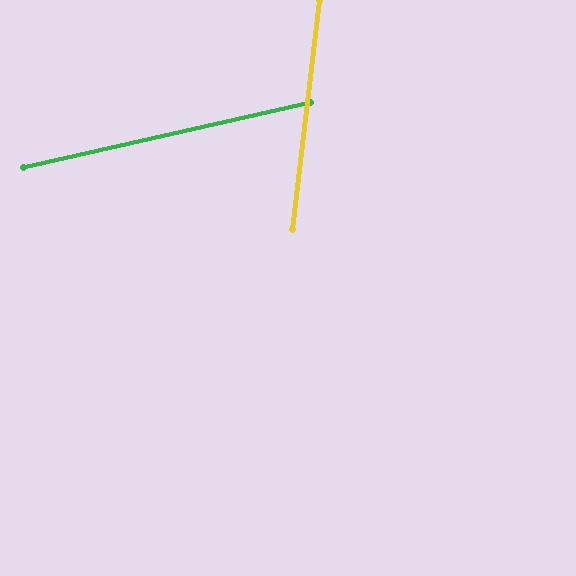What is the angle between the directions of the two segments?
Approximately 71 degrees.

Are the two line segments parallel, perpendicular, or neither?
Neither parallel nor perpendicular — they differ by about 71°.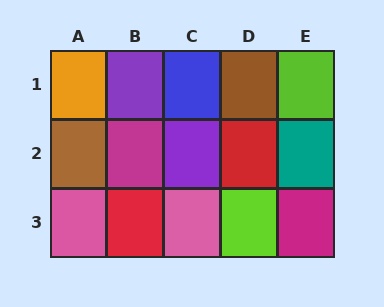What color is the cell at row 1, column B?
Purple.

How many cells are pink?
2 cells are pink.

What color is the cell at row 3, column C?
Pink.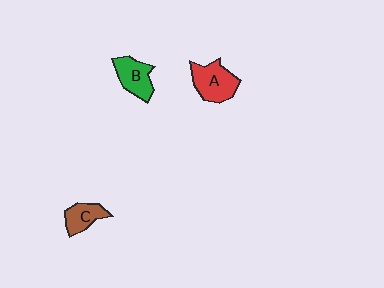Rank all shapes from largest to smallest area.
From largest to smallest: A (red), B (green), C (brown).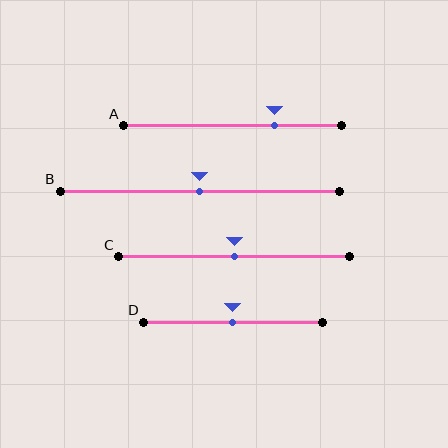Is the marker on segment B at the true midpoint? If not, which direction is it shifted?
Yes, the marker on segment B is at the true midpoint.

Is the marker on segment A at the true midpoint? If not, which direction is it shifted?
No, the marker on segment A is shifted to the right by about 19% of the segment length.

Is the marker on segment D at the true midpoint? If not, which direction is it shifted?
Yes, the marker on segment D is at the true midpoint.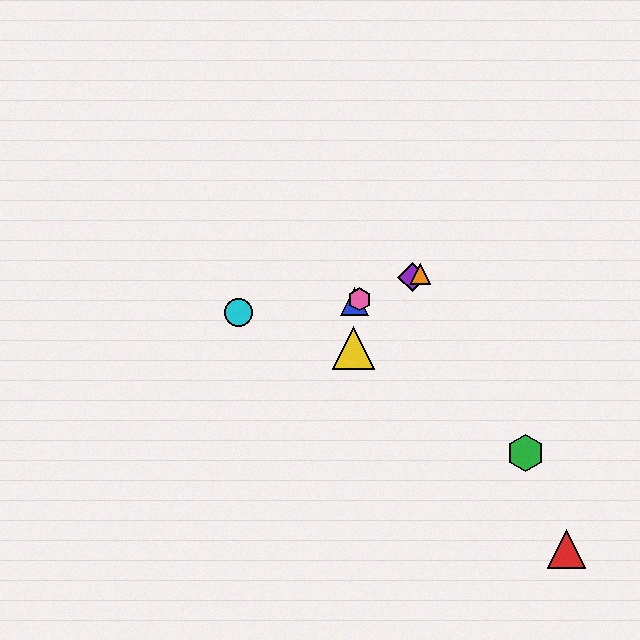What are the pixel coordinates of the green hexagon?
The green hexagon is at (525, 453).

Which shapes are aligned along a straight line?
The blue triangle, the purple diamond, the orange triangle, the pink hexagon are aligned along a straight line.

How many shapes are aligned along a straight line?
4 shapes (the blue triangle, the purple diamond, the orange triangle, the pink hexagon) are aligned along a straight line.